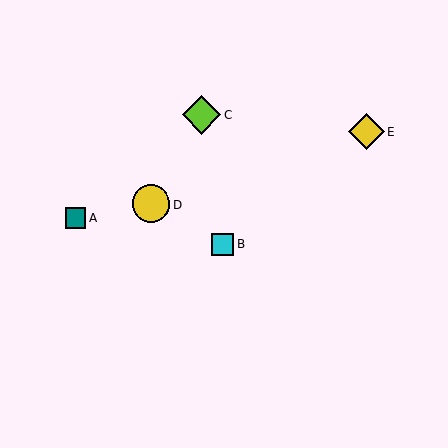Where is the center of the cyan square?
The center of the cyan square is at (222, 244).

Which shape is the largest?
The lime diamond (labeled C) is the largest.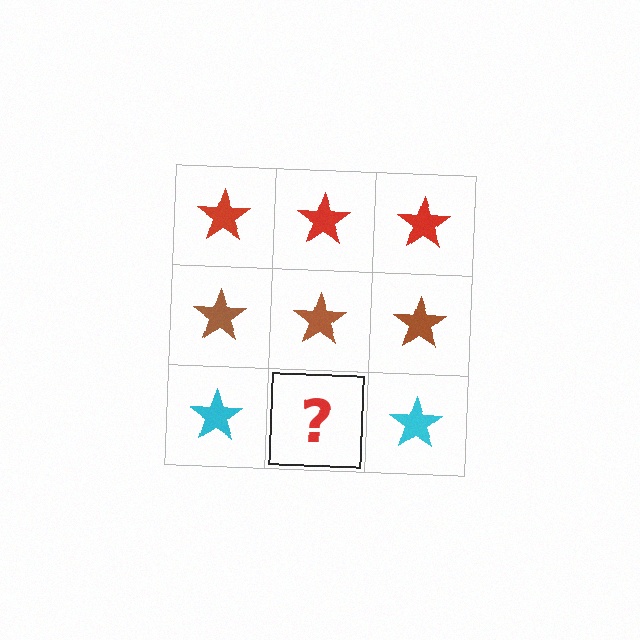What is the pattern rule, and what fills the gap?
The rule is that each row has a consistent color. The gap should be filled with a cyan star.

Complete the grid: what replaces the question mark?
The question mark should be replaced with a cyan star.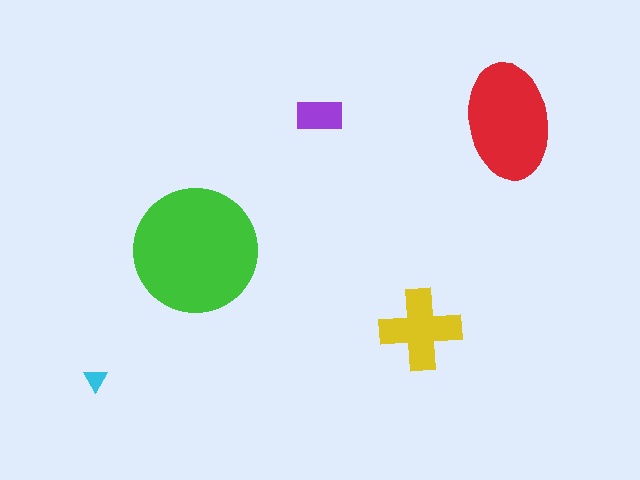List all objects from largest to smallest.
The green circle, the red ellipse, the yellow cross, the purple rectangle, the cyan triangle.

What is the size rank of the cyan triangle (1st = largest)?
5th.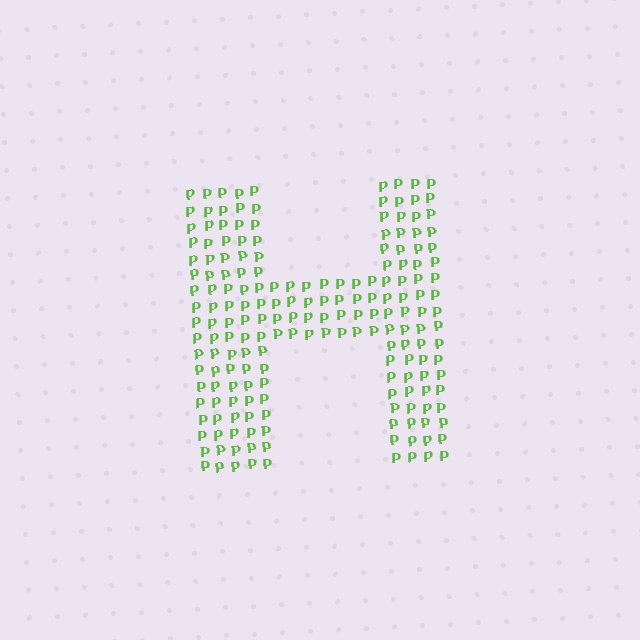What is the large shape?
The large shape is the letter H.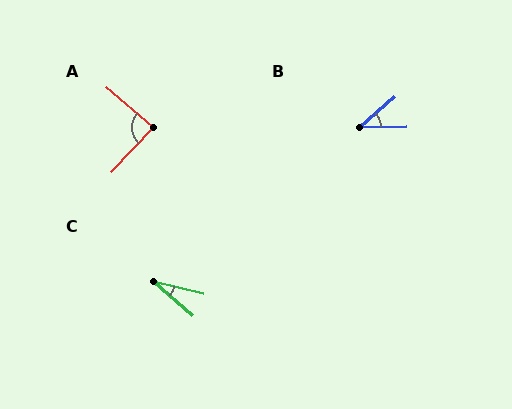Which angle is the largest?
A, at approximately 87 degrees.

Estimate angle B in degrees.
Approximately 40 degrees.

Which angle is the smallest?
C, at approximately 28 degrees.